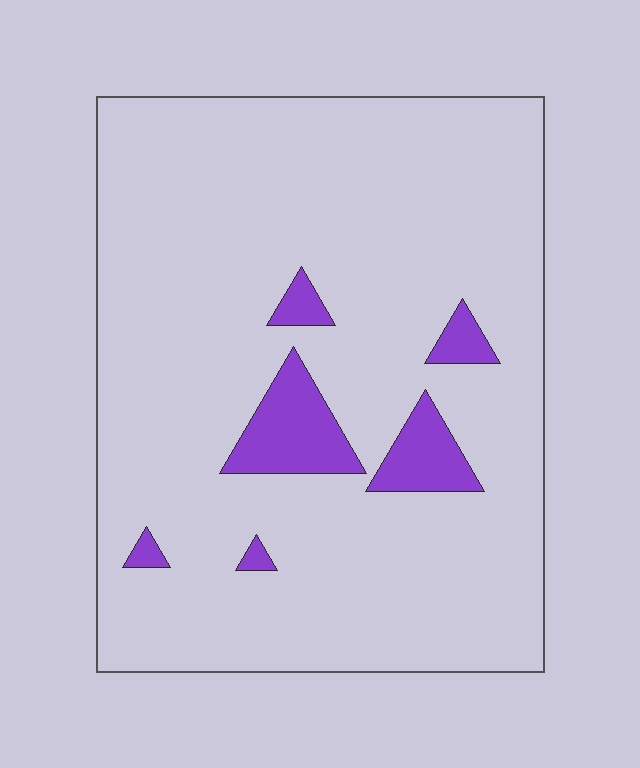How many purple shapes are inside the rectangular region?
6.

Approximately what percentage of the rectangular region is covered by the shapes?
Approximately 10%.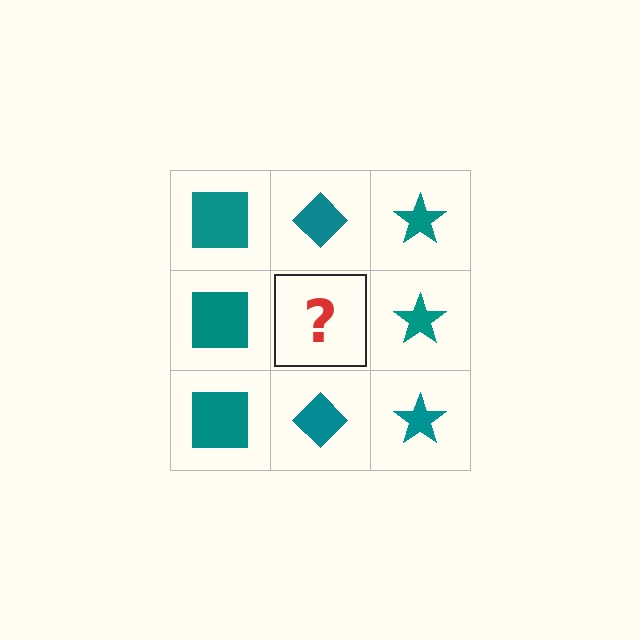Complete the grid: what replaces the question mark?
The question mark should be replaced with a teal diamond.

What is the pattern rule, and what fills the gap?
The rule is that each column has a consistent shape. The gap should be filled with a teal diamond.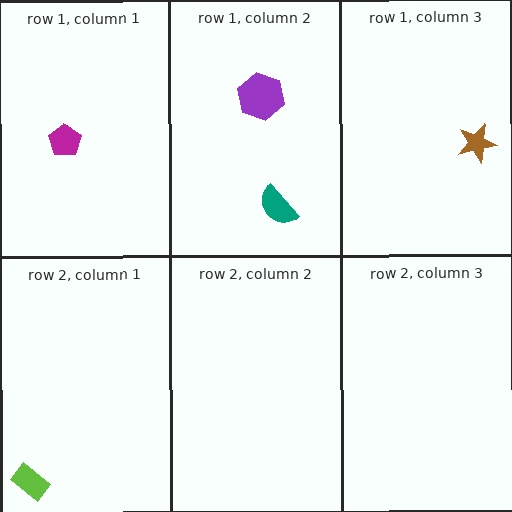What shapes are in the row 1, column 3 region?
The brown star.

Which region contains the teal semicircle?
The row 1, column 2 region.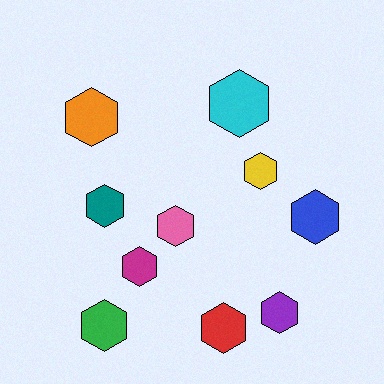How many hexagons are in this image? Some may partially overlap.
There are 10 hexagons.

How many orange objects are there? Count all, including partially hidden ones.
There is 1 orange object.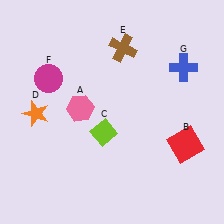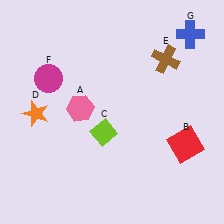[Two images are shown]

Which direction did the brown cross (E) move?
The brown cross (E) moved right.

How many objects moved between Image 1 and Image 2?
2 objects moved between the two images.